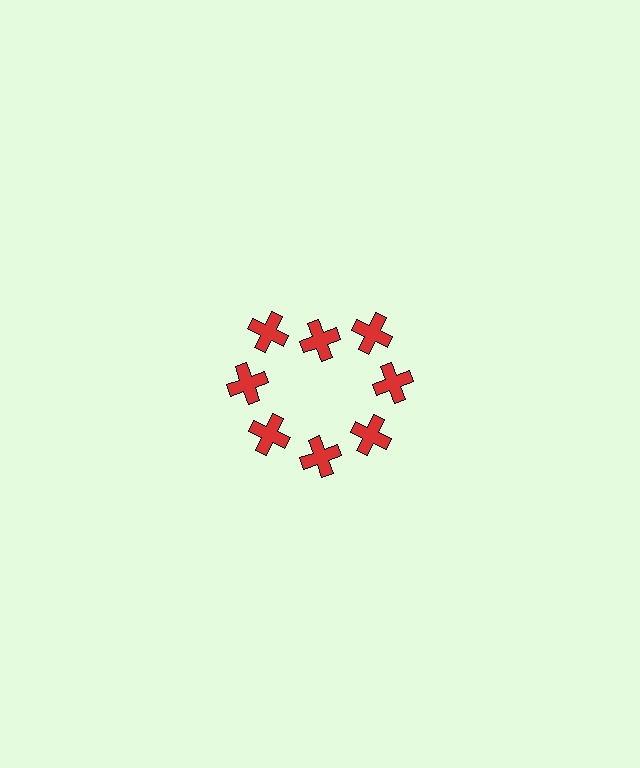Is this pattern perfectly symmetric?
No. The 8 red crosses are arranged in a ring, but one element near the 12 o'clock position is pulled inward toward the center, breaking the 8-fold rotational symmetry.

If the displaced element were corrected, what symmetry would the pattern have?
It would have 8-fold rotational symmetry — the pattern would map onto itself every 45 degrees.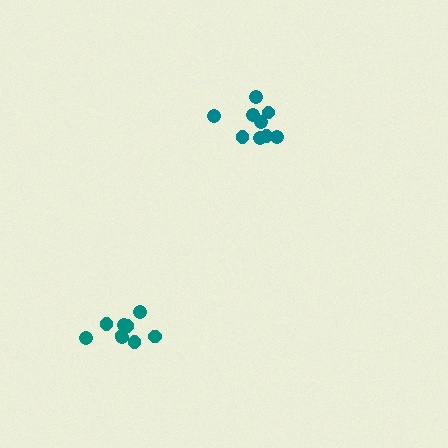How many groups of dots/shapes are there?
There are 2 groups.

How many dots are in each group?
Group 1: 9 dots, Group 2: 9 dots (18 total).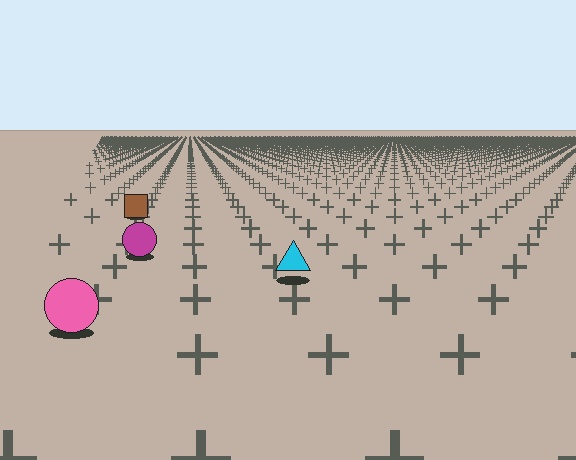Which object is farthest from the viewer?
The brown square is farthest from the viewer. It appears smaller and the ground texture around it is denser.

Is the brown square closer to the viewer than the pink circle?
No. The pink circle is closer — you can tell from the texture gradient: the ground texture is coarser near it.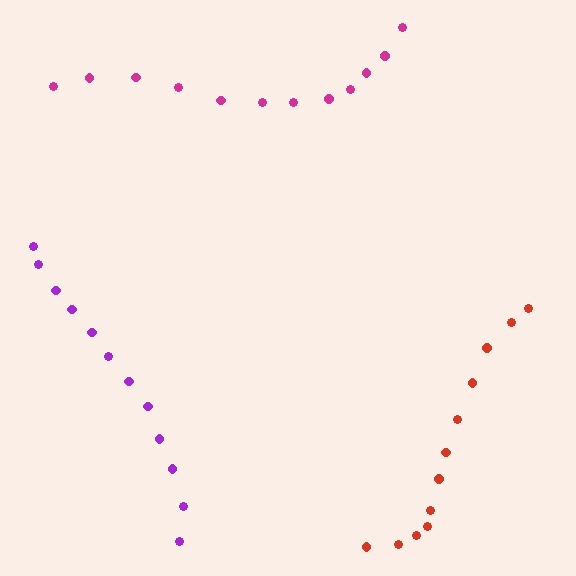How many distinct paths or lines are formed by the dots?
There are 3 distinct paths.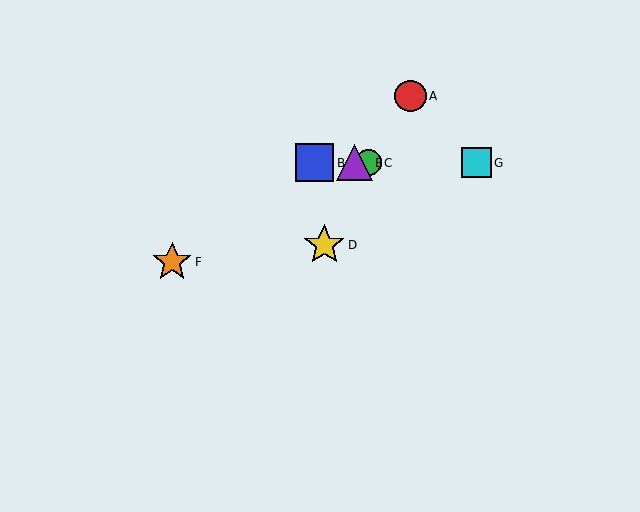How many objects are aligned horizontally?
4 objects (B, C, E, G) are aligned horizontally.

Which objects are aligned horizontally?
Objects B, C, E, G are aligned horizontally.